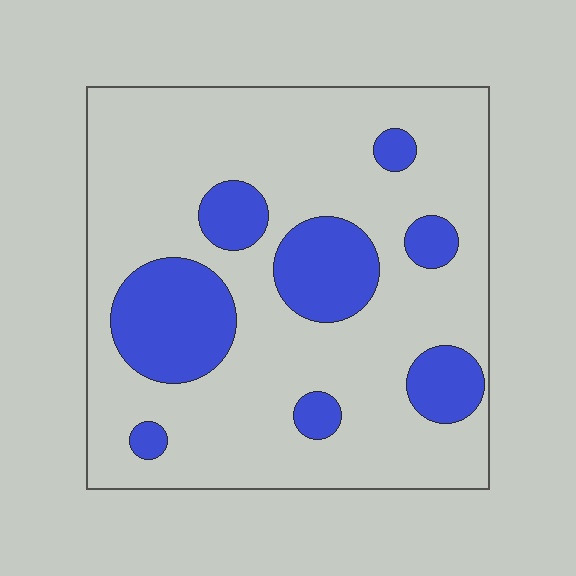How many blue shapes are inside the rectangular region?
8.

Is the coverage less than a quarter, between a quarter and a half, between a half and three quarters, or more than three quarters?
Less than a quarter.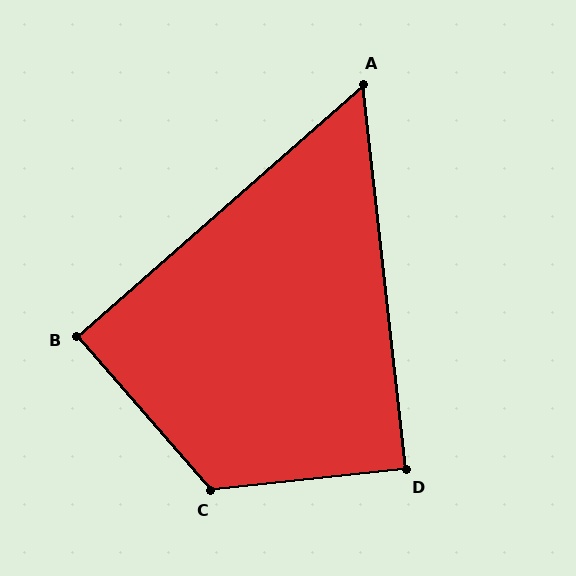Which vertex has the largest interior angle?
C, at approximately 125 degrees.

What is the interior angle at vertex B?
Approximately 90 degrees (approximately right).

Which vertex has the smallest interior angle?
A, at approximately 55 degrees.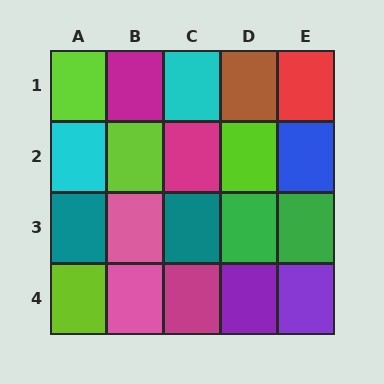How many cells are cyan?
2 cells are cyan.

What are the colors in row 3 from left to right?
Teal, pink, teal, green, green.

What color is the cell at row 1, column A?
Lime.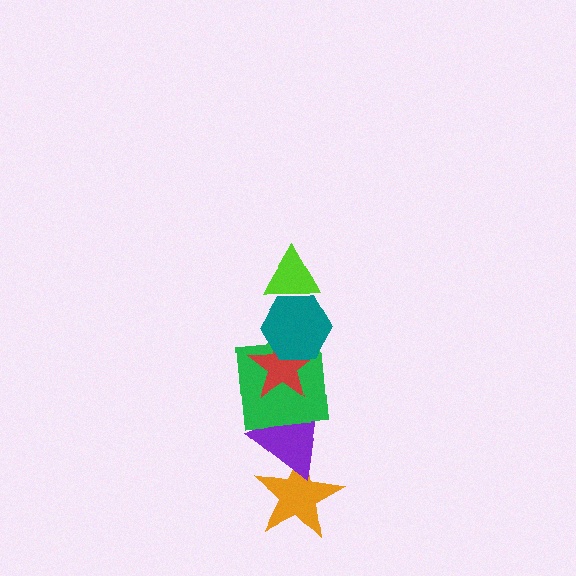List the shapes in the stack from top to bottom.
From top to bottom: the lime triangle, the teal hexagon, the red star, the green square, the purple triangle, the orange star.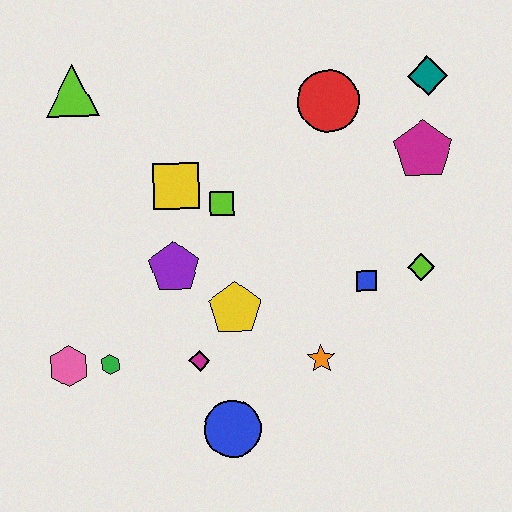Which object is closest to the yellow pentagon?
The magenta diamond is closest to the yellow pentagon.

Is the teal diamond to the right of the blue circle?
Yes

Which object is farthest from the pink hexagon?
The teal diamond is farthest from the pink hexagon.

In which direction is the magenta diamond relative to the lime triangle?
The magenta diamond is below the lime triangle.